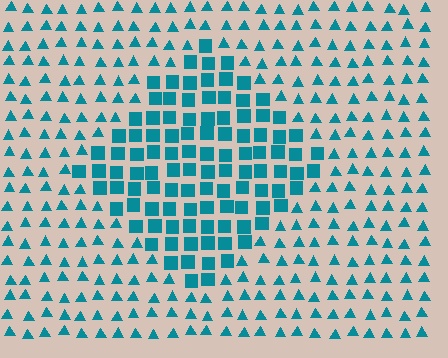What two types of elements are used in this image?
The image uses squares inside the diamond region and triangles outside it.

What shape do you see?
I see a diamond.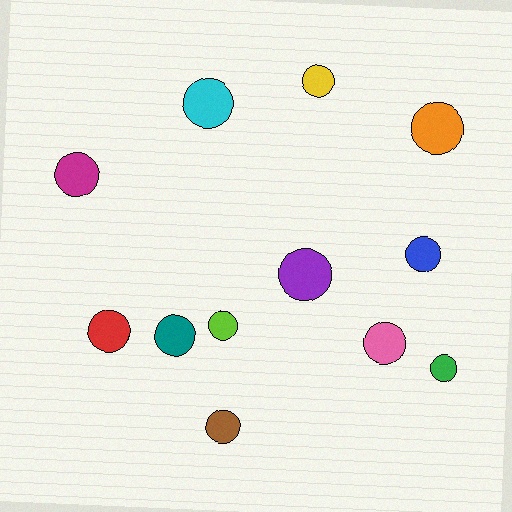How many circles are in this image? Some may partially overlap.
There are 12 circles.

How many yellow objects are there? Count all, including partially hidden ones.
There is 1 yellow object.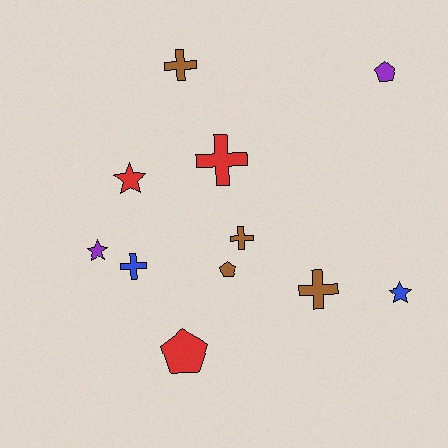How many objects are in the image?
There are 11 objects.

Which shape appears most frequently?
Cross, with 5 objects.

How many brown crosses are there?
There are 3 brown crosses.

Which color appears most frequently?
Brown, with 4 objects.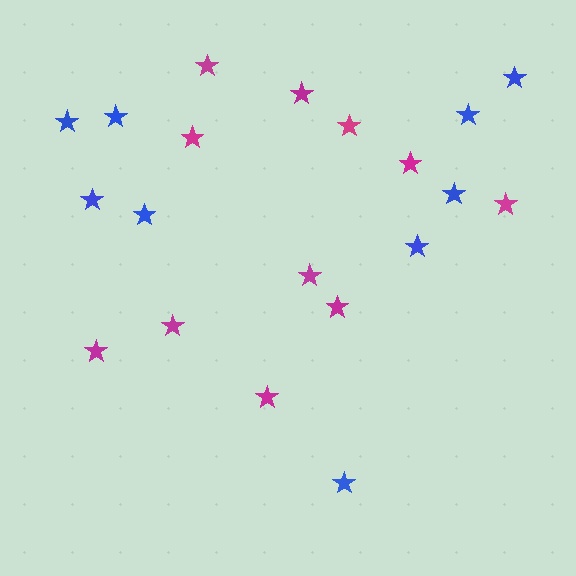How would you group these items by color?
There are 2 groups: one group of magenta stars (11) and one group of blue stars (9).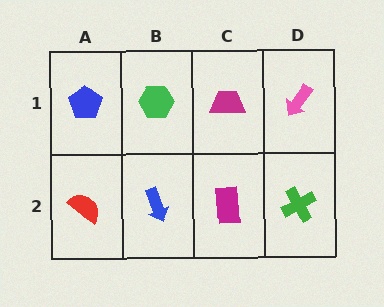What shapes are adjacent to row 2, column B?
A green hexagon (row 1, column B), a red semicircle (row 2, column A), a magenta rectangle (row 2, column C).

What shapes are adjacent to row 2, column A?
A blue pentagon (row 1, column A), a blue arrow (row 2, column B).